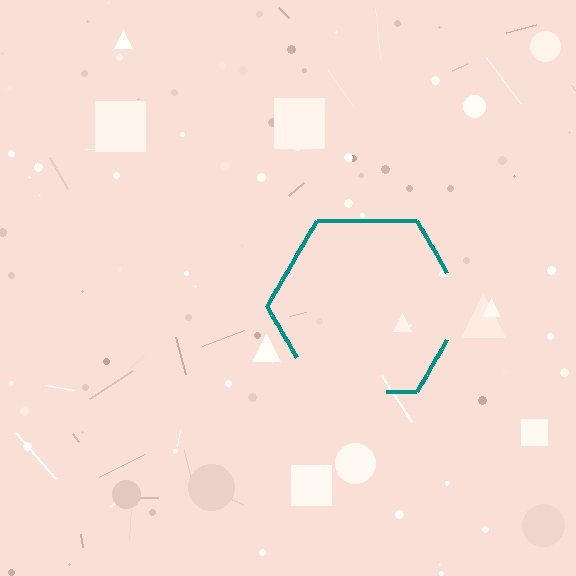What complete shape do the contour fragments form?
The contour fragments form a hexagon.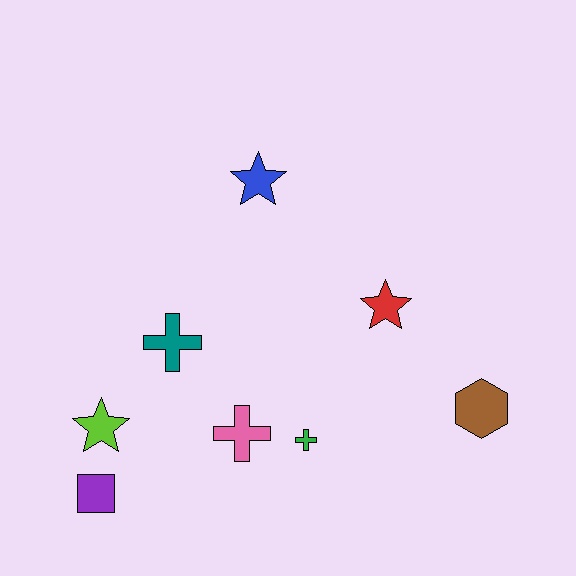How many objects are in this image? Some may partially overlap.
There are 8 objects.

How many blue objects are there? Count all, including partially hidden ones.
There is 1 blue object.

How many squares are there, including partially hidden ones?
There is 1 square.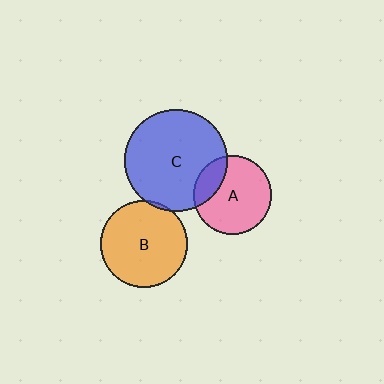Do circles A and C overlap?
Yes.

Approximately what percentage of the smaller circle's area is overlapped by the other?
Approximately 20%.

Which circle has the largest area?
Circle C (blue).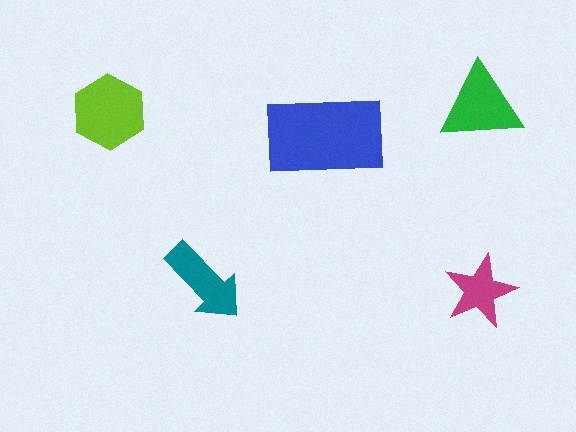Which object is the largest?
The blue rectangle.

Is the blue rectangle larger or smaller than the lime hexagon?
Larger.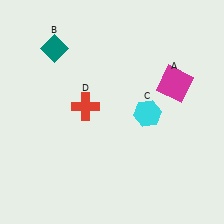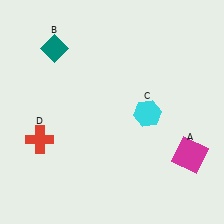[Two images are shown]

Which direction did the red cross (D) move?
The red cross (D) moved left.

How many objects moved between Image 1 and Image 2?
2 objects moved between the two images.